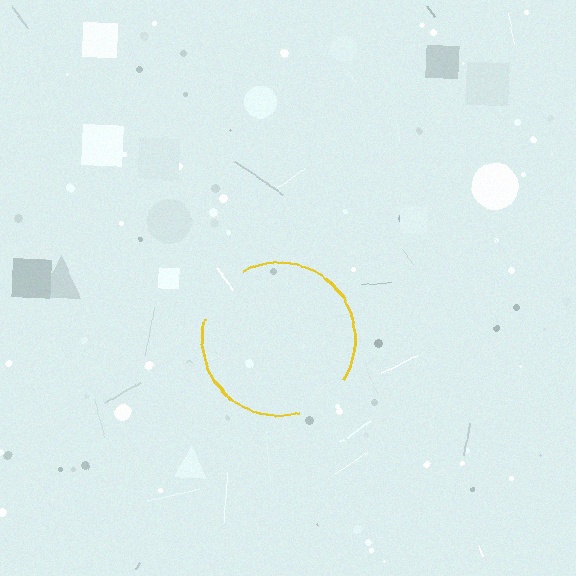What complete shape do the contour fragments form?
The contour fragments form a circle.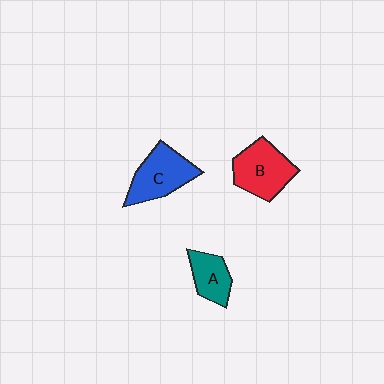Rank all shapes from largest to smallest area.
From largest to smallest: B (red), C (blue), A (teal).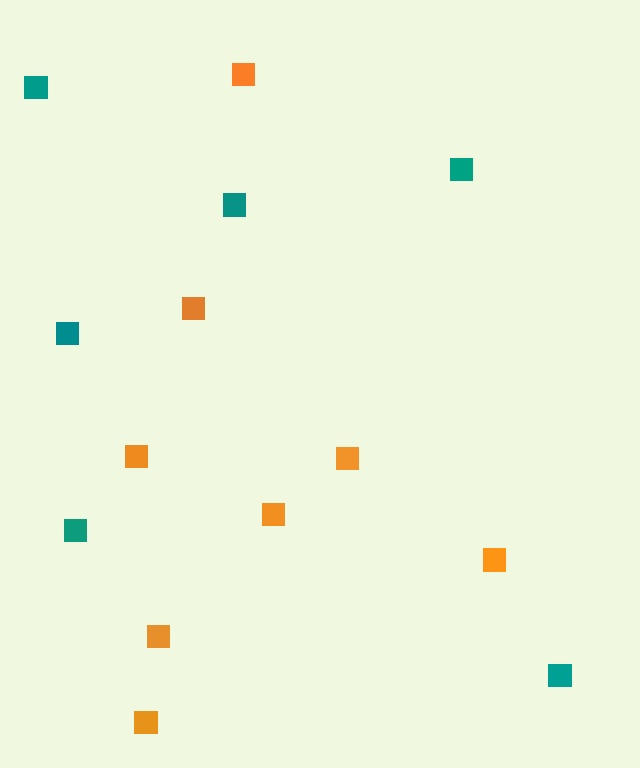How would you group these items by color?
There are 2 groups: one group of teal squares (6) and one group of orange squares (8).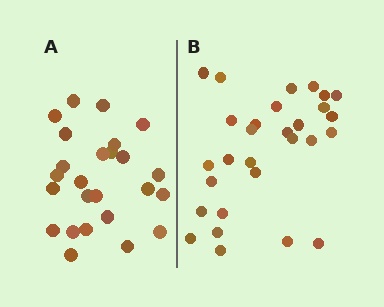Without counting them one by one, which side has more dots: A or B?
Region B (the right region) has more dots.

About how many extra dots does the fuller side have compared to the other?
Region B has about 4 more dots than region A.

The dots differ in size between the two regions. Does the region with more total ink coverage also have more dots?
No. Region A has more total ink coverage because its dots are larger, but region B actually contains more individual dots. Total area can be misleading — the number of items is what matters here.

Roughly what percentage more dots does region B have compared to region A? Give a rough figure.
About 15% more.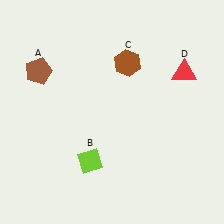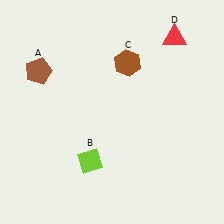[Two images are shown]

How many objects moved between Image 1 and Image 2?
1 object moved between the two images.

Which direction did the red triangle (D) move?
The red triangle (D) moved up.